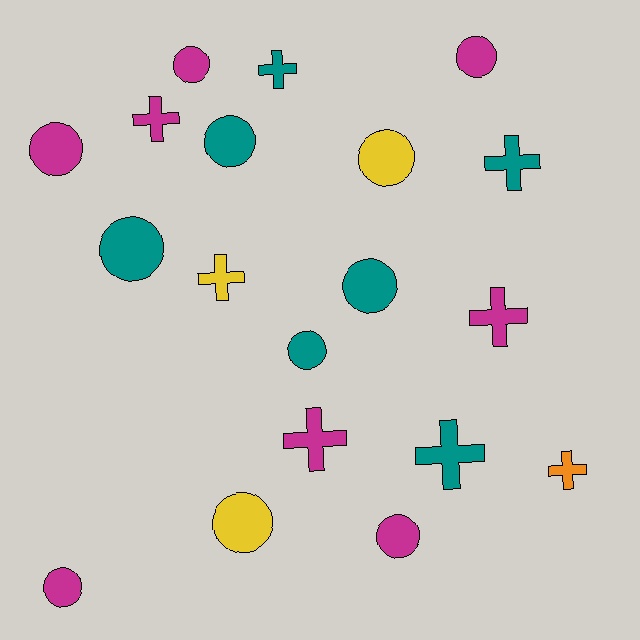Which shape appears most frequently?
Circle, with 11 objects.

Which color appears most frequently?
Magenta, with 8 objects.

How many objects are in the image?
There are 19 objects.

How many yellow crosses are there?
There is 1 yellow cross.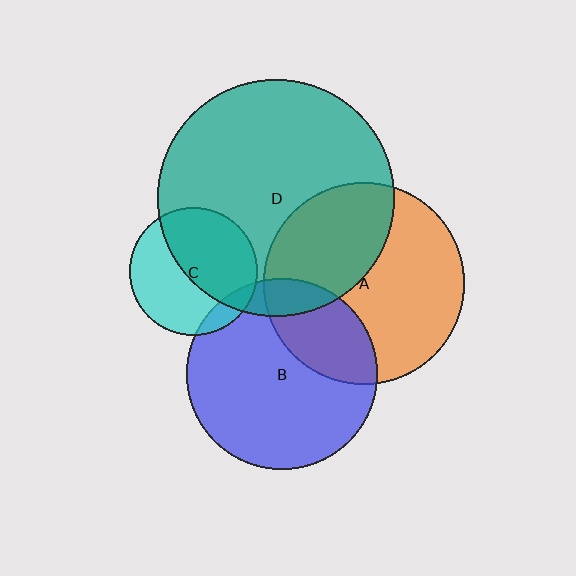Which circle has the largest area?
Circle D (teal).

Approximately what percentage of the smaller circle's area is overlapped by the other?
Approximately 30%.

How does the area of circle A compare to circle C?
Approximately 2.5 times.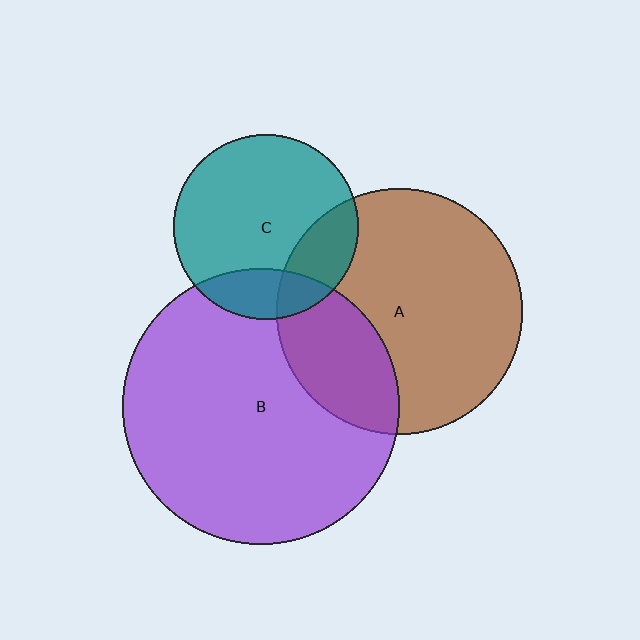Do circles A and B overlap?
Yes.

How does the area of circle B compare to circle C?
Approximately 2.2 times.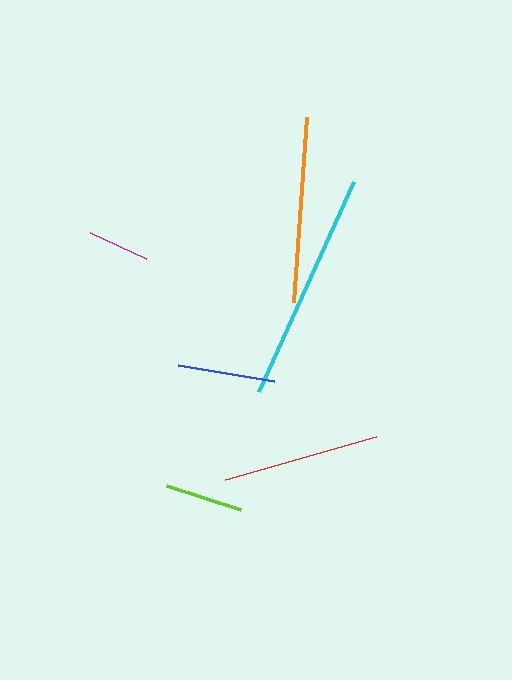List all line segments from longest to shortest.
From longest to shortest: cyan, orange, red, blue, lime, magenta.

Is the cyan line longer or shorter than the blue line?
The cyan line is longer than the blue line.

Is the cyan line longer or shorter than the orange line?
The cyan line is longer than the orange line.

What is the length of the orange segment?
The orange segment is approximately 185 pixels long.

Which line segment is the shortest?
The magenta line is the shortest at approximately 62 pixels.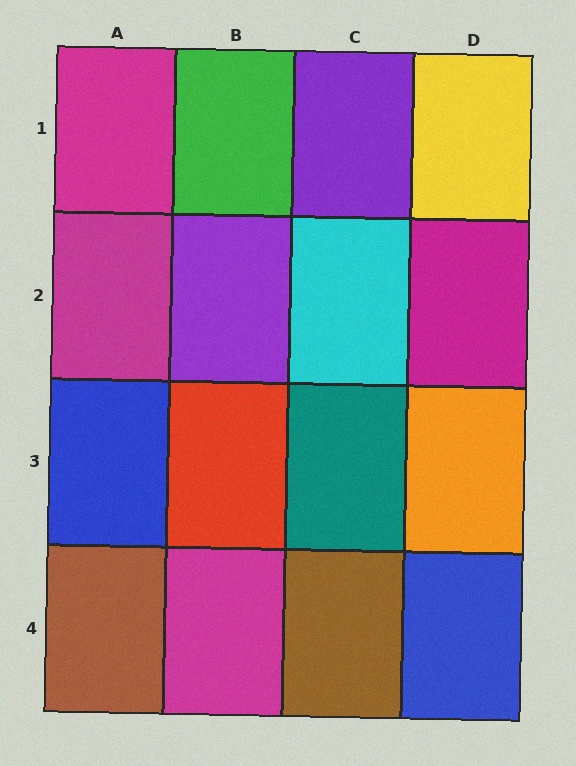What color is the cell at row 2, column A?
Magenta.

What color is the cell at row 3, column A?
Blue.